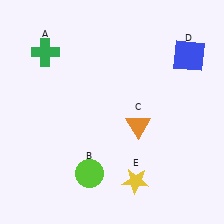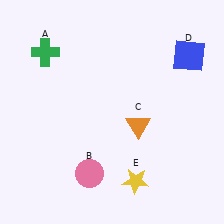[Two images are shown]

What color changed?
The circle (B) changed from lime in Image 1 to pink in Image 2.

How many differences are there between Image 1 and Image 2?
There is 1 difference between the two images.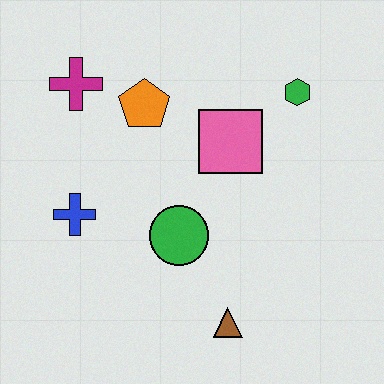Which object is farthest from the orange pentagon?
The brown triangle is farthest from the orange pentagon.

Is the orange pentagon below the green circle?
No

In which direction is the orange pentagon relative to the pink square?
The orange pentagon is to the left of the pink square.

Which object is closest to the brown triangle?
The green circle is closest to the brown triangle.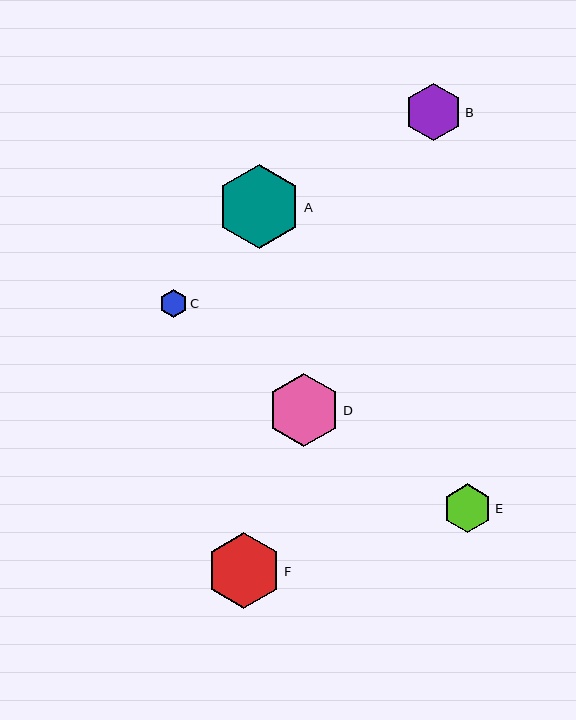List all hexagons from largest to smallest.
From largest to smallest: A, F, D, B, E, C.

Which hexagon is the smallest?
Hexagon C is the smallest with a size of approximately 28 pixels.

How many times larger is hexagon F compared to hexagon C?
Hexagon F is approximately 2.7 times the size of hexagon C.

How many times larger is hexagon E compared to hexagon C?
Hexagon E is approximately 1.7 times the size of hexagon C.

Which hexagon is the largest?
Hexagon A is the largest with a size of approximately 84 pixels.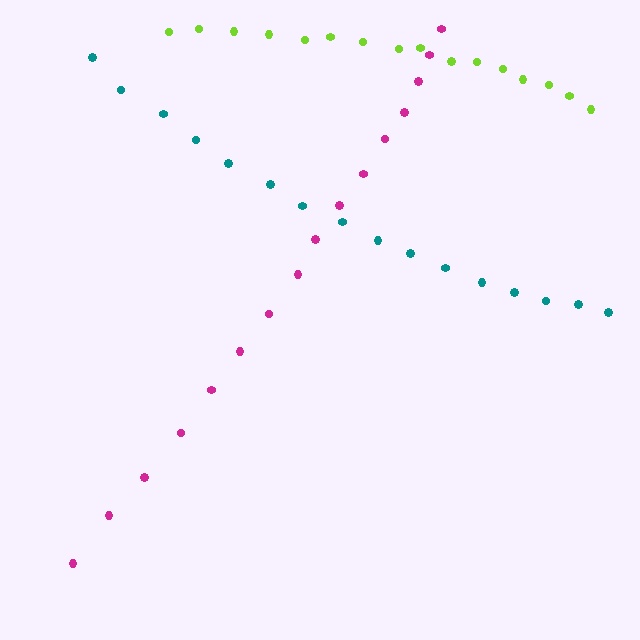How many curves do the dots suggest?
There are 3 distinct paths.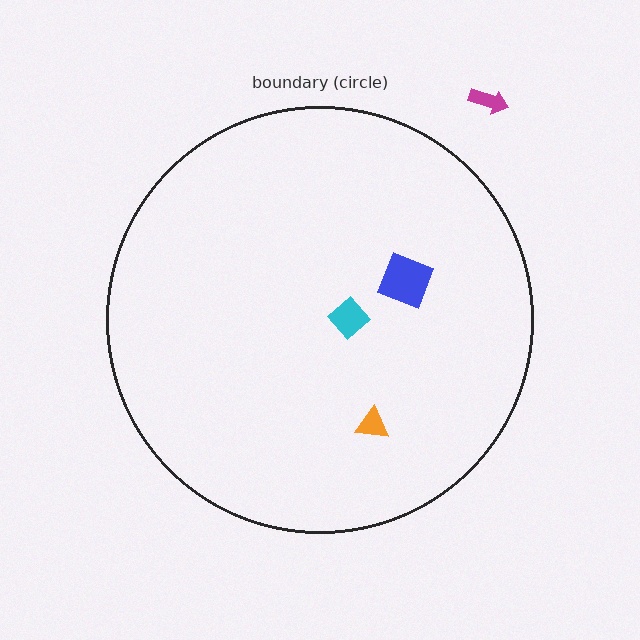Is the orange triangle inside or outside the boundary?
Inside.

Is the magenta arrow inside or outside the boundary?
Outside.